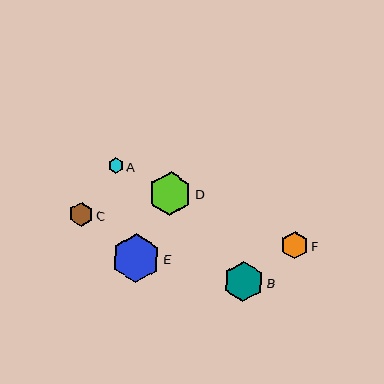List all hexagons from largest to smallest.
From largest to smallest: E, D, B, F, C, A.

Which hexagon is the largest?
Hexagon E is the largest with a size of approximately 49 pixels.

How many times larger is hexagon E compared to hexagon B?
Hexagon E is approximately 1.2 times the size of hexagon B.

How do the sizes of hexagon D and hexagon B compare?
Hexagon D and hexagon B are approximately the same size.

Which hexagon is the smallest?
Hexagon A is the smallest with a size of approximately 15 pixels.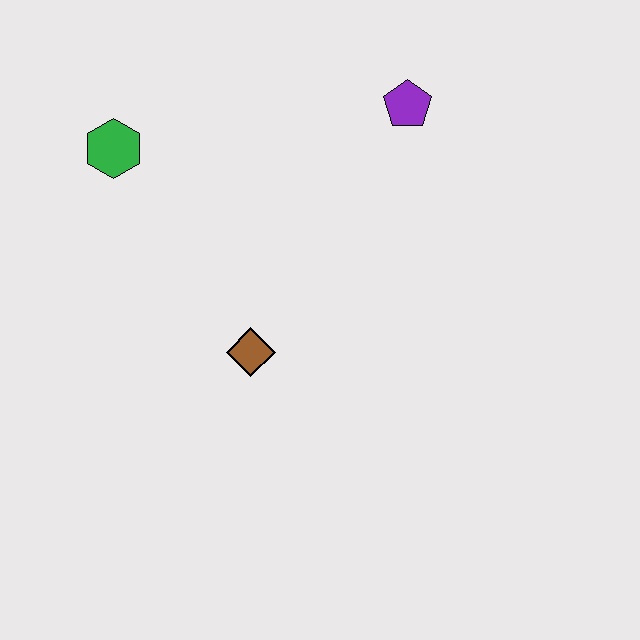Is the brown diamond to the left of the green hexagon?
No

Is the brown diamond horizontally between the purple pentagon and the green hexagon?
Yes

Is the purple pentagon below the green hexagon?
No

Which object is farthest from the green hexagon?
The purple pentagon is farthest from the green hexagon.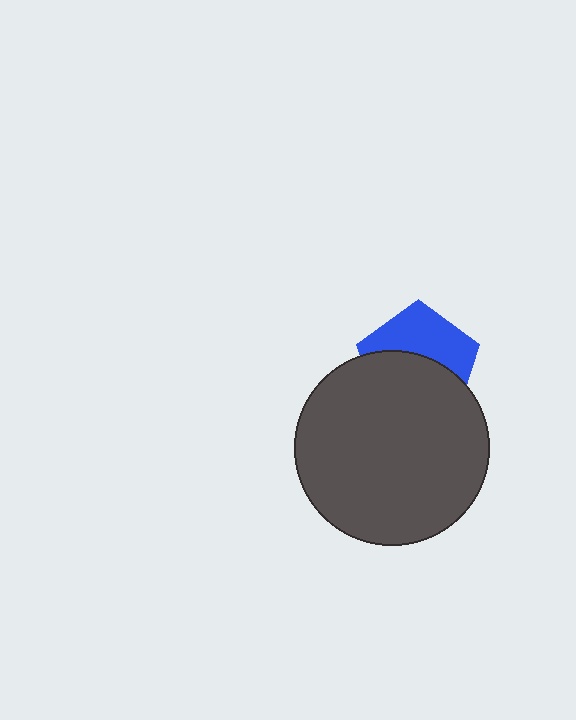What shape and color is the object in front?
The object in front is a dark gray circle.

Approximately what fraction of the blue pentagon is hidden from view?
Roughly 55% of the blue pentagon is hidden behind the dark gray circle.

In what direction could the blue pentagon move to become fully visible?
The blue pentagon could move up. That would shift it out from behind the dark gray circle entirely.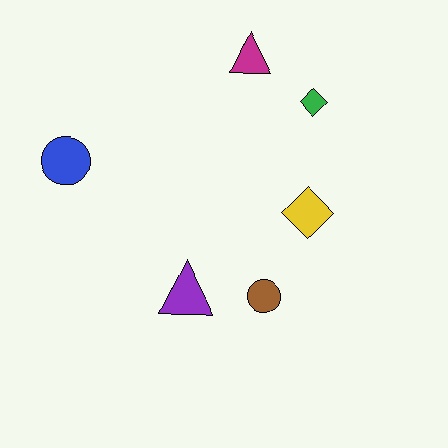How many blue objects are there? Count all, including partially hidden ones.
There is 1 blue object.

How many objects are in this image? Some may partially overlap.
There are 6 objects.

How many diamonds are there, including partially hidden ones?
There are 2 diamonds.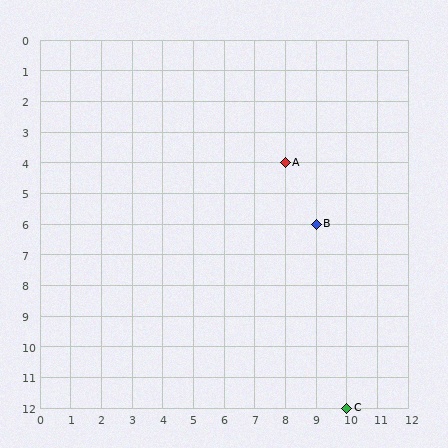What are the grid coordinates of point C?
Point C is at grid coordinates (10, 12).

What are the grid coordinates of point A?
Point A is at grid coordinates (8, 4).